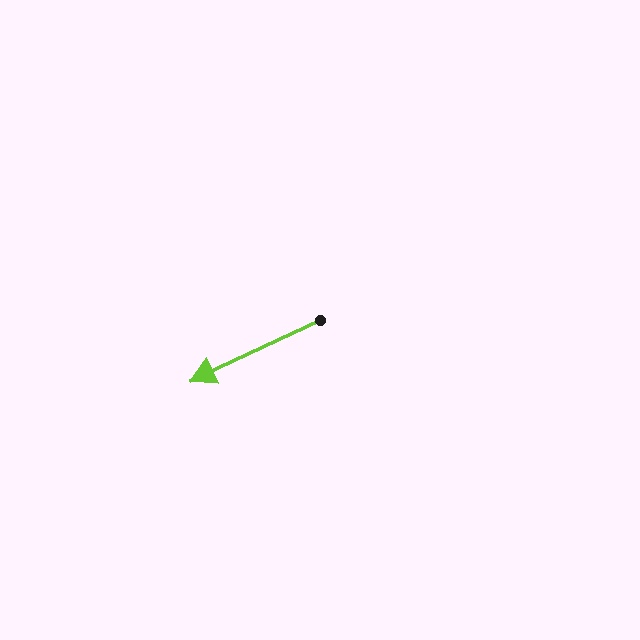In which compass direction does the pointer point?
Southwest.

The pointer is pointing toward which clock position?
Roughly 8 o'clock.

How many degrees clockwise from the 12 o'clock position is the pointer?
Approximately 245 degrees.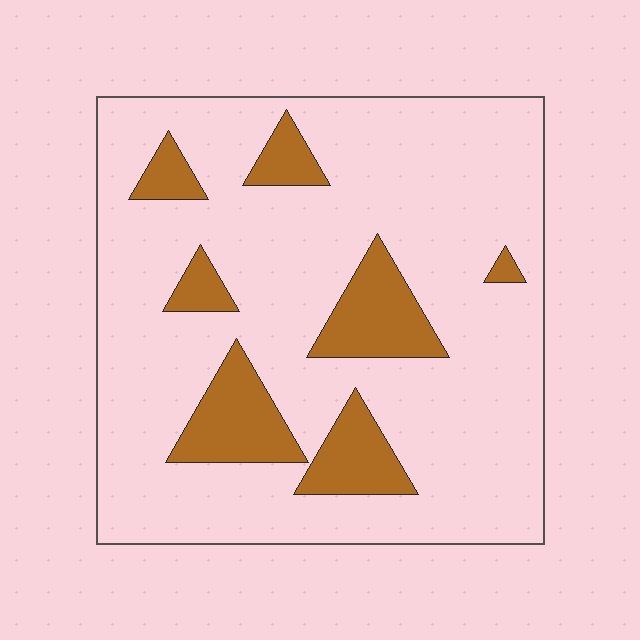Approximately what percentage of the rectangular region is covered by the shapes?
Approximately 15%.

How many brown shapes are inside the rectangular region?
7.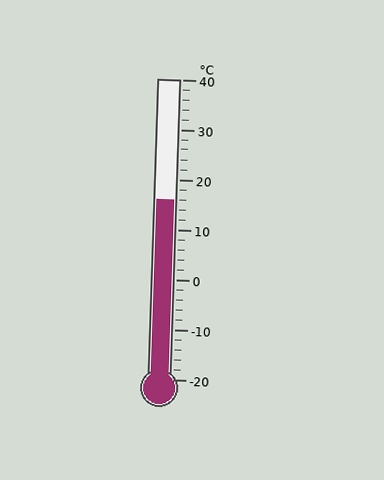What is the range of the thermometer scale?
The thermometer scale ranges from -20°C to 40°C.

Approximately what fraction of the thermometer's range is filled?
The thermometer is filled to approximately 60% of its range.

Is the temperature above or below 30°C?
The temperature is below 30°C.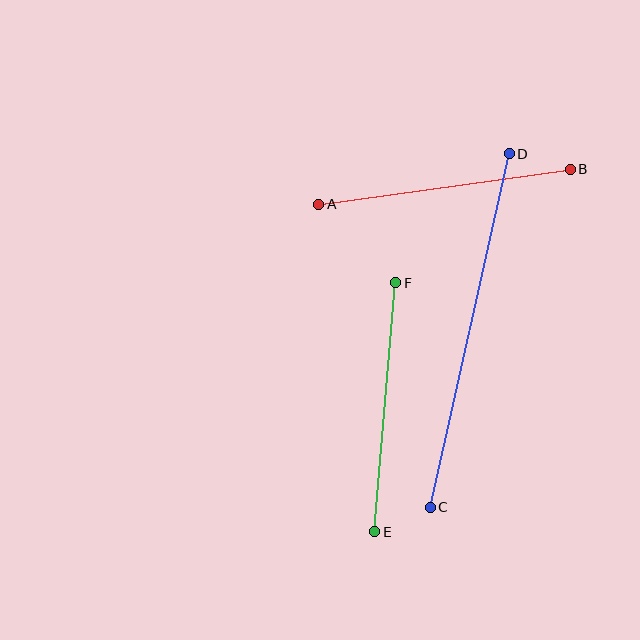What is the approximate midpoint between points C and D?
The midpoint is at approximately (470, 331) pixels.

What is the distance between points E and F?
The distance is approximately 250 pixels.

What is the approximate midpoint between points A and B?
The midpoint is at approximately (444, 187) pixels.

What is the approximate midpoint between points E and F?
The midpoint is at approximately (385, 407) pixels.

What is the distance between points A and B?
The distance is approximately 254 pixels.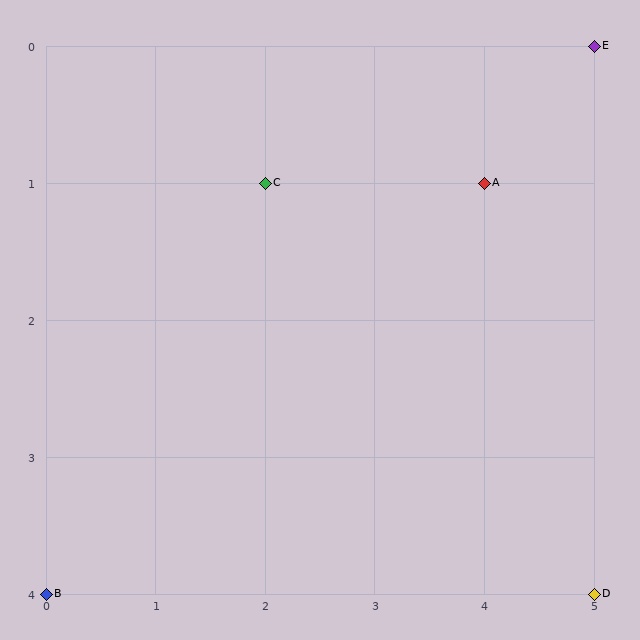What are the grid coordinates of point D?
Point D is at grid coordinates (5, 4).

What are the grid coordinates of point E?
Point E is at grid coordinates (5, 0).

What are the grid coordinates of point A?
Point A is at grid coordinates (4, 1).